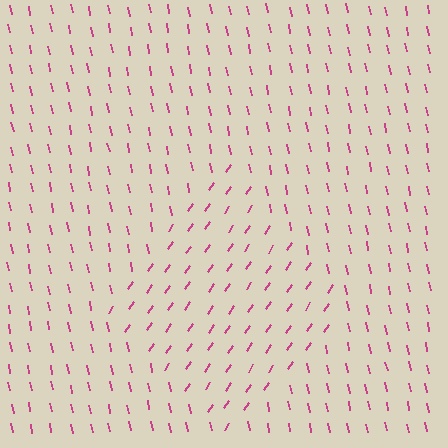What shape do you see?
I see a diamond.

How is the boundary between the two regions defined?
The boundary is defined purely by a change in line orientation (approximately 45 degrees difference). All lines are the same color and thickness.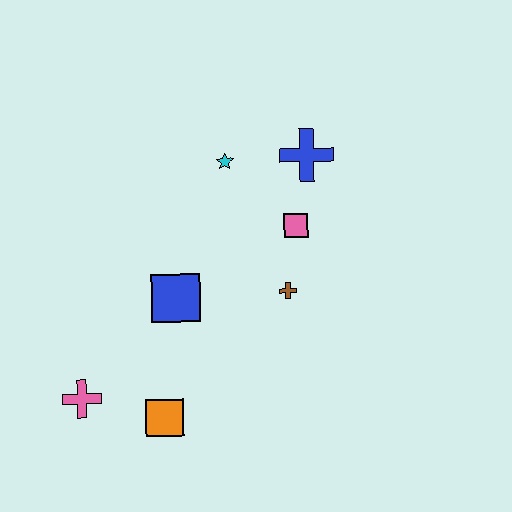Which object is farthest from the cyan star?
The pink cross is farthest from the cyan star.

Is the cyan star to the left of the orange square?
No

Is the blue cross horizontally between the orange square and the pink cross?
No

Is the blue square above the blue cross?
No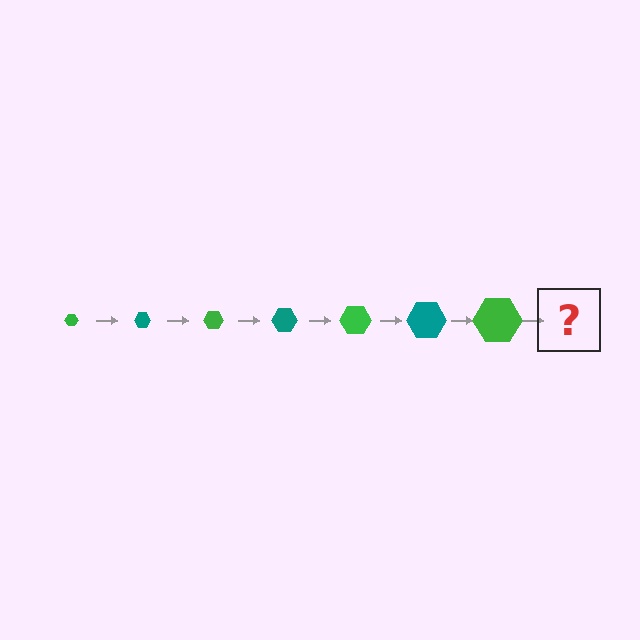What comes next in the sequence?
The next element should be a teal hexagon, larger than the previous one.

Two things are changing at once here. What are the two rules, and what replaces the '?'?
The two rules are that the hexagon grows larger each step and the color cycles through green and teal. The '?' should be a teal hexagon, larger than the previous one.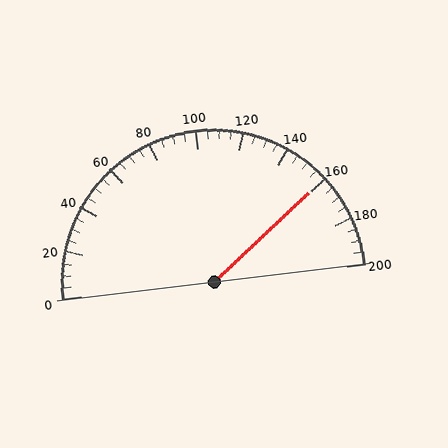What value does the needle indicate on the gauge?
The needle indicates approximately 160.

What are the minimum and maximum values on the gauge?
The gauge ranges from 0 to 200.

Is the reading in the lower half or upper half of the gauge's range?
The reading is in the upper half of the range (0 to 200).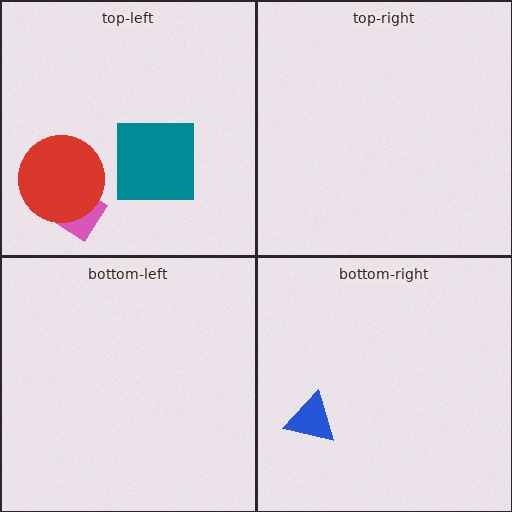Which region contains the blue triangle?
The bottom-right region.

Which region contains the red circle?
The top-left region.